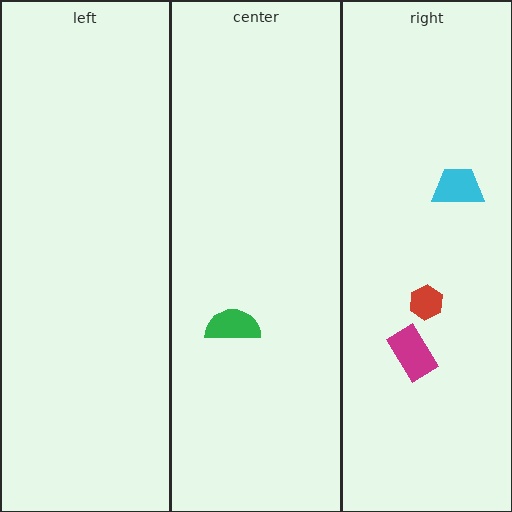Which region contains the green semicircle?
The center region.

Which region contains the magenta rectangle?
The right region.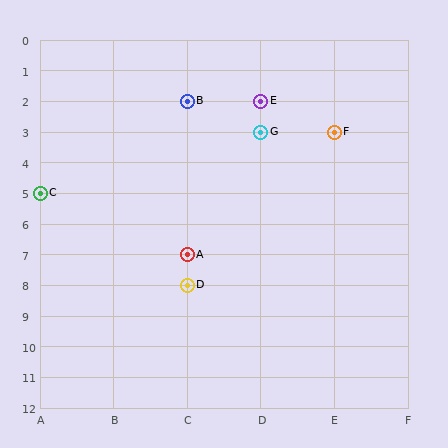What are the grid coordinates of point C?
Point C is at grid coordinates (A, 5).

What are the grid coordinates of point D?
Point D is at grid coordinates (C, 8).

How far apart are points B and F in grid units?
Points B and F are 2 columns and 1 row apart (about 2.2 grid units diagonally).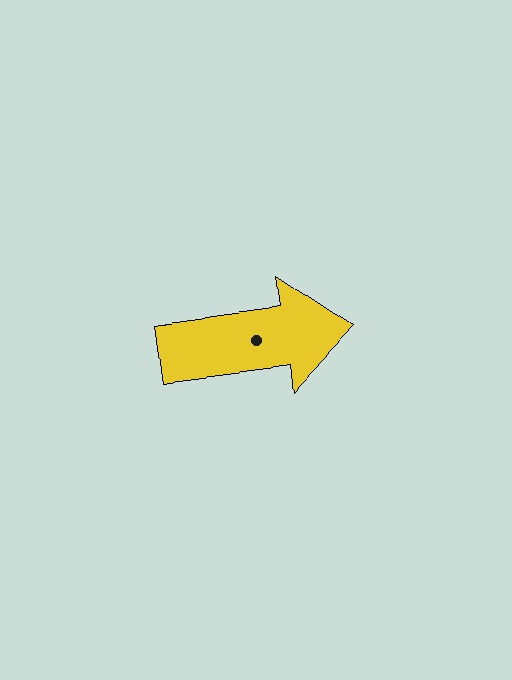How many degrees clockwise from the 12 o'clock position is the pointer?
Approximately 83 degrees.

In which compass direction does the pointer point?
East.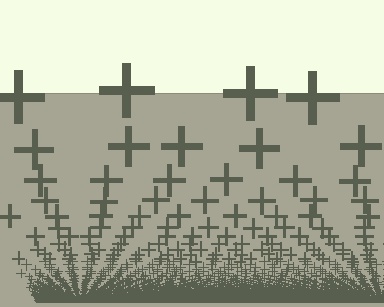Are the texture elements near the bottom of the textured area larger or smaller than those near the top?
Smaller. The gradient is inverted — elements near the bottom are smaller and denser.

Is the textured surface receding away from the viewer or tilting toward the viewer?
The surface appears to tilt toward the viewer. Texture elements get larger and sparser toward the top.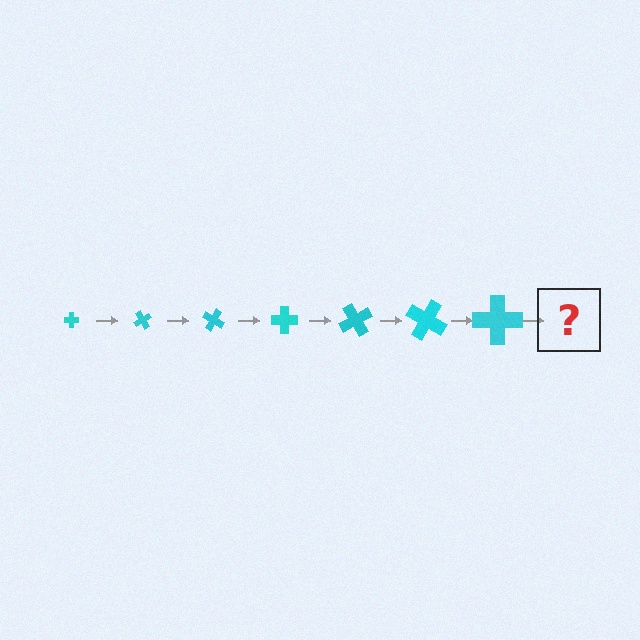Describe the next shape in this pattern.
It should be a cross, larger than the previous one and rotated 420 degrees from the start.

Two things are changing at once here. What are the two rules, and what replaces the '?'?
The two rules are that the cross grows larger each step and it rotates 60 degrees each step. The '?' should be a cross, larger than the previous one and rotated 420 degrees from the start.